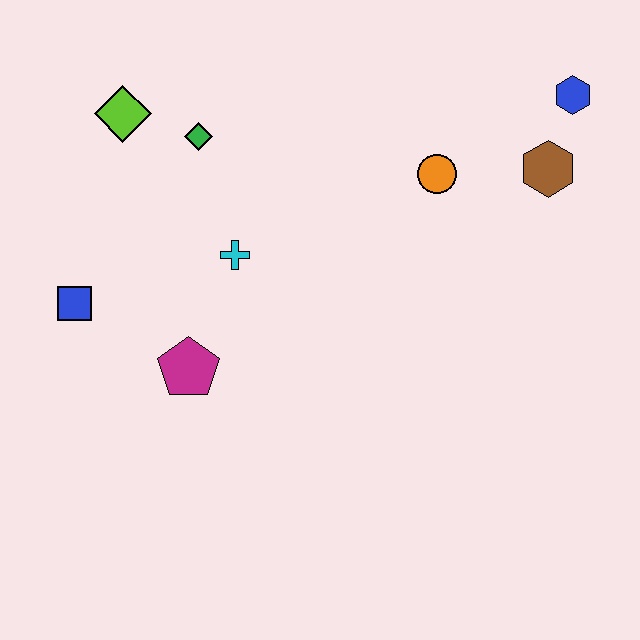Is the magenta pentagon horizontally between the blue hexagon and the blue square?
Yes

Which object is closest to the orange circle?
The brown hexagon is closest to the orange circle.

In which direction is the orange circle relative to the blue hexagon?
The orange circle is to the left of the blue hexagon.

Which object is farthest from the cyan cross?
The blue hexagon is farthest from the cyan cross.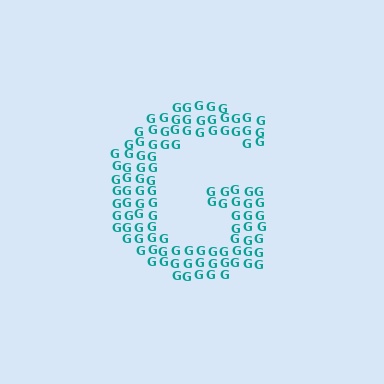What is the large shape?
The large shape is the letter G.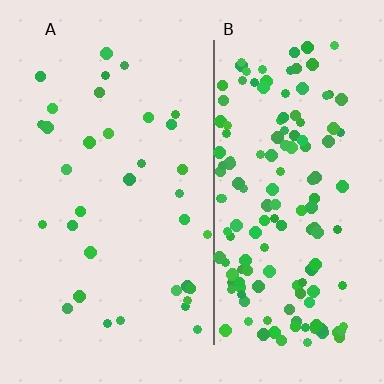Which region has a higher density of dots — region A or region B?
B (the right).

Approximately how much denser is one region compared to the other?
Approximately 4.4× — region B over region A.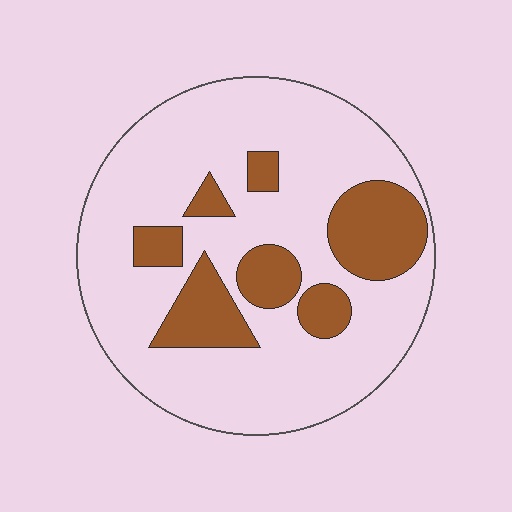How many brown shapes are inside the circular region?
7.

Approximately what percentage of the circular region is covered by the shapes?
Approximately 25%.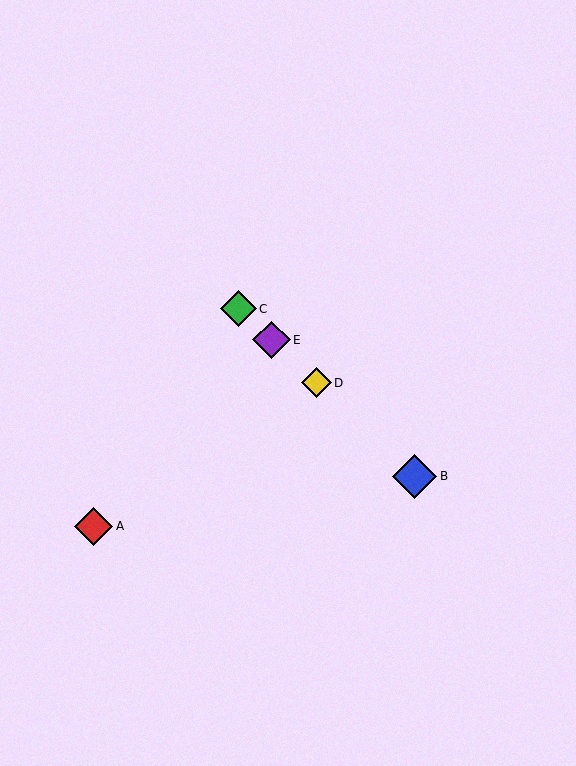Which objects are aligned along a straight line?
Objects B, C, D, E are aligned along a straight line.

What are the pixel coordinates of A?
Object A is at (94, 526).